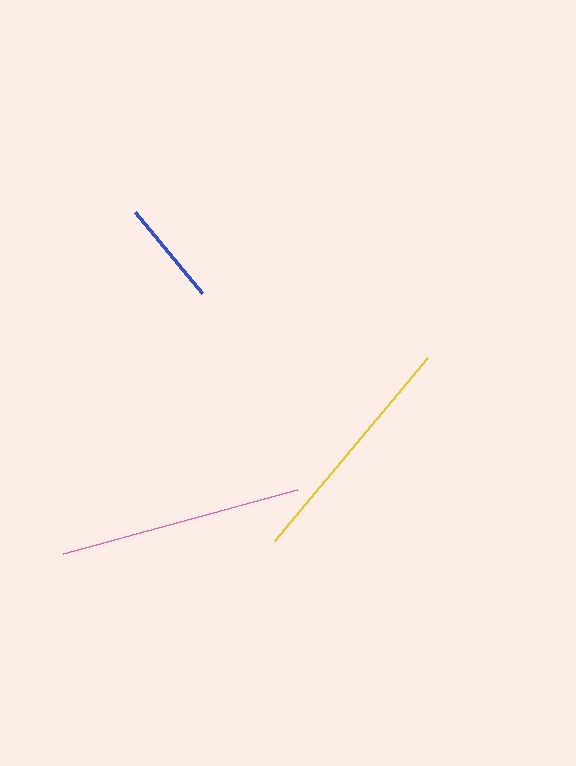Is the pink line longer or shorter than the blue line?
The pink line is longer than the blue line.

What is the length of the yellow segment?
The yellow segment is approximately 239 pixels long.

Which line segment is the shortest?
The blue line is the shortest at approximately 105 pixels.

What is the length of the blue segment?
The blue segment is approximately 105 pixels long.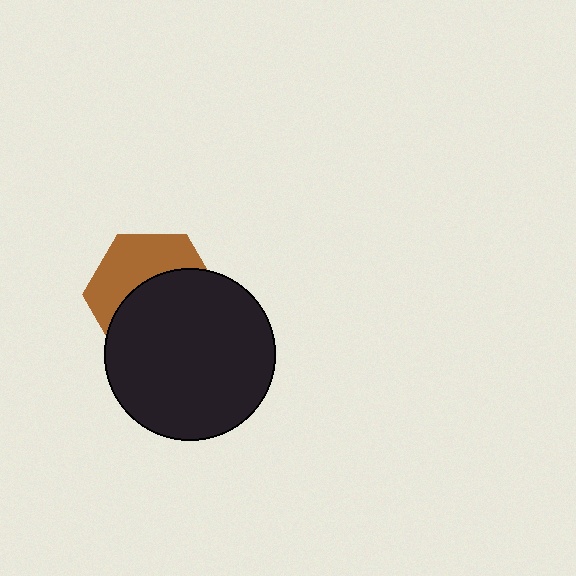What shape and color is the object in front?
The object in front is a black circle.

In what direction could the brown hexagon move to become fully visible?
The brown hexagon could move up. That would shift it out from behind the black circle entirely.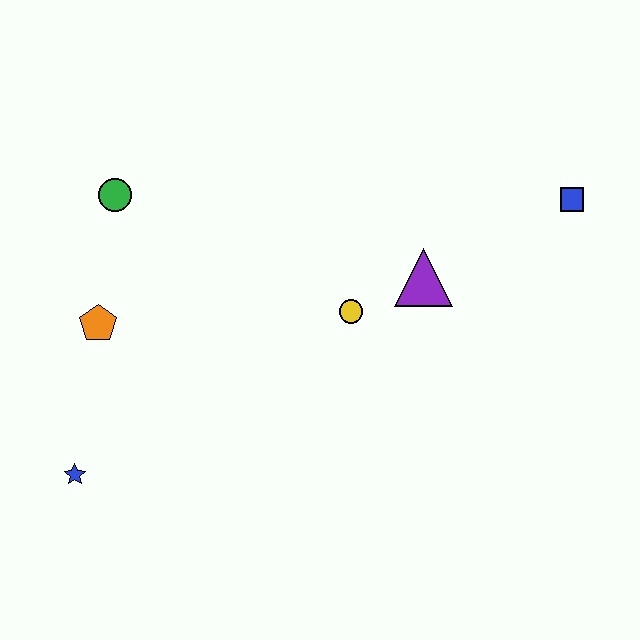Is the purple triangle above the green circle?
No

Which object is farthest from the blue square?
The blue star is farthest from the blue square.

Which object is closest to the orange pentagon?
The green circle is closest to the orange pentagon.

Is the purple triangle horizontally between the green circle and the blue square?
Yes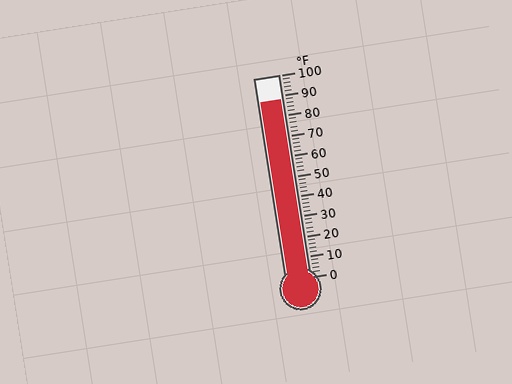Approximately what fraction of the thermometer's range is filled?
The thermometer is filled to approximately 90% of its range.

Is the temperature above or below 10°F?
The temperature is above 10°F.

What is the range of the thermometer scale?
The thermometer scale ranges from 0°F to 100°F.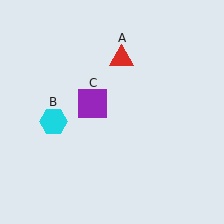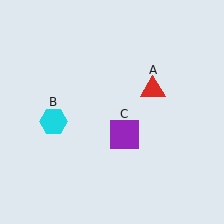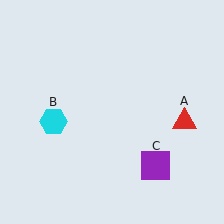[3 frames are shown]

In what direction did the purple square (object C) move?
The purple square (object C) moved down and to the right.